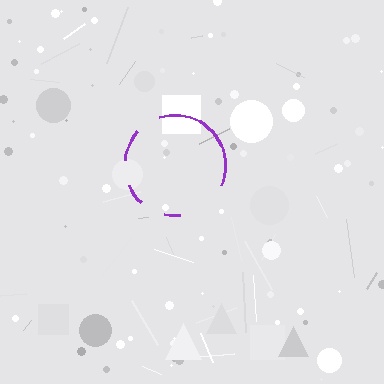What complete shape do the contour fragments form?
The contour fragments form a circle.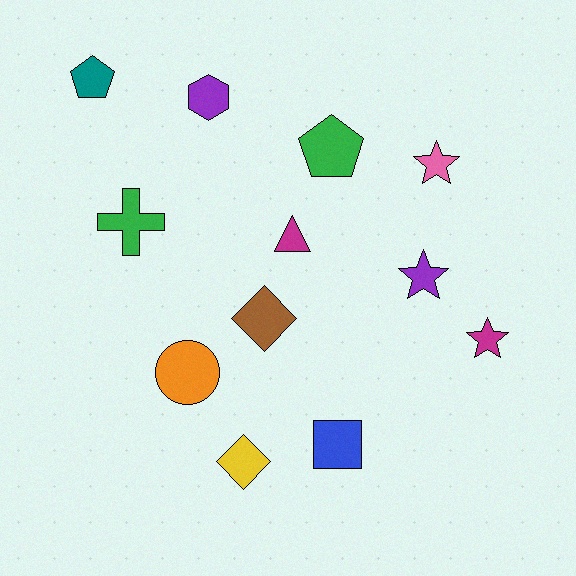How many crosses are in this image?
There is 1 cross.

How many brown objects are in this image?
There is 1 brown object.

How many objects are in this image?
There are 12 objects.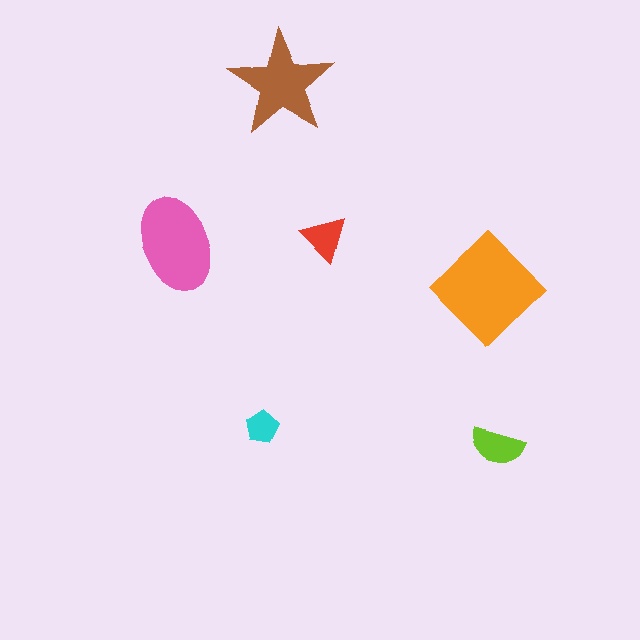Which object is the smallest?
The cyan pentagon.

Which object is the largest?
The orange diamond.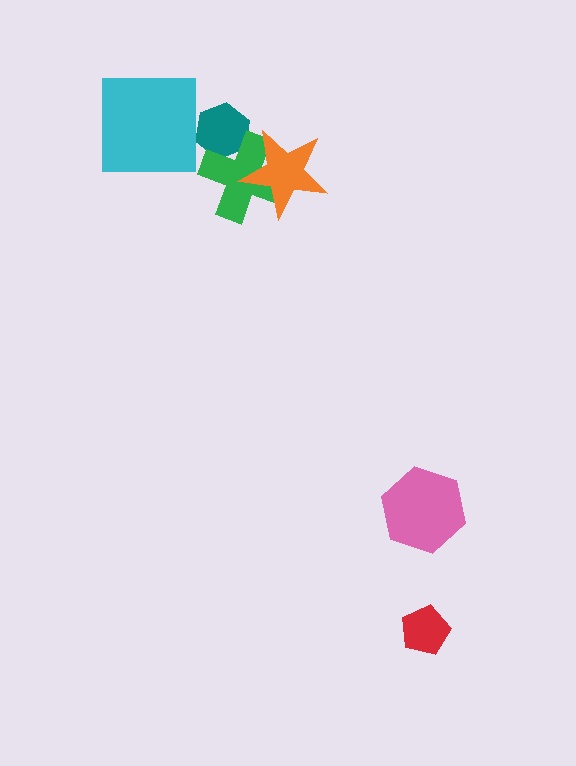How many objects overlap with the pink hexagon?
0 objects overlap with the pink hexagon.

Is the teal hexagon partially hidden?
Yes, it is partially covered by another shape.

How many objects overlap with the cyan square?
0 objects overlap with the cyan square.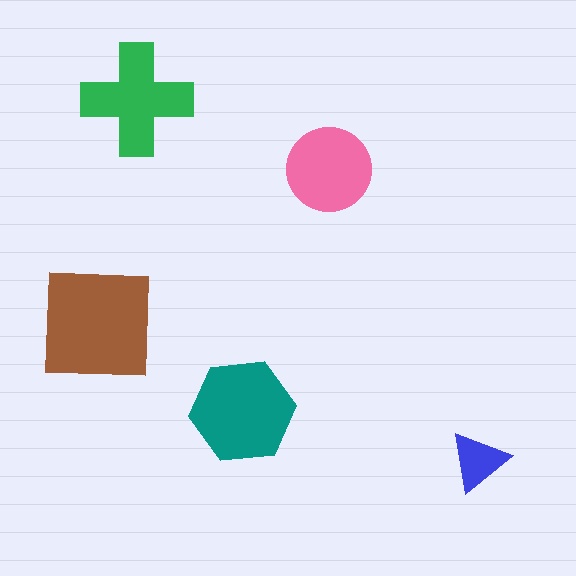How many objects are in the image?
There are 5 objects in the image.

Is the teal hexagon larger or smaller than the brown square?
Smaller.